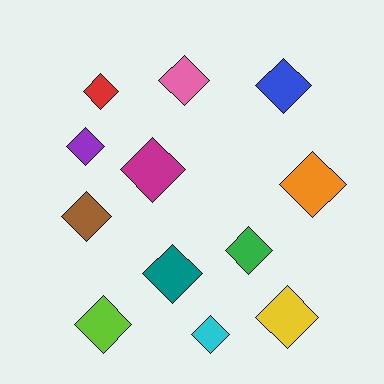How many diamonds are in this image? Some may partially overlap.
There are 12 diamonds.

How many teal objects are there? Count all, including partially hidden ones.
There is 1 teal object.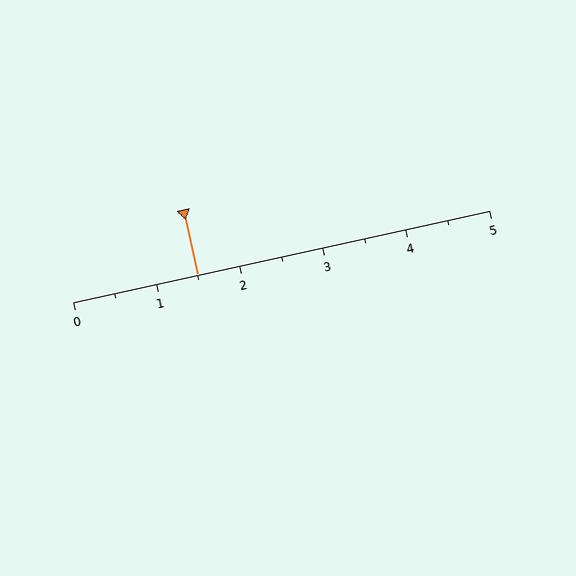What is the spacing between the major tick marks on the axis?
The major ticks are spaced 1 apart.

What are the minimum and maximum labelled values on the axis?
The axis runs from 0 to 5.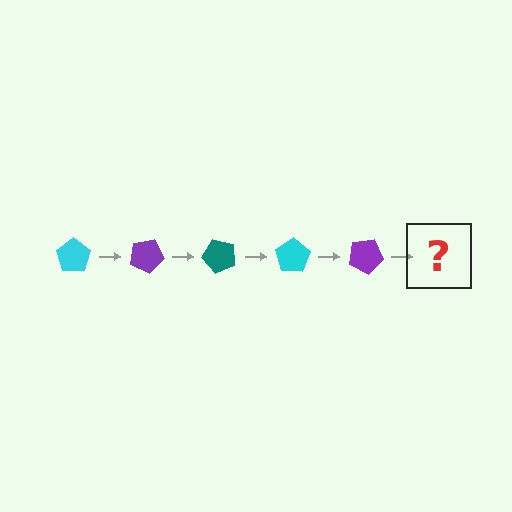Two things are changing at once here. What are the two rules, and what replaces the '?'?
The two rules are that it rotates 25 degrees each step and the color cycles through cyan, purple, and teal. The '?' should be a teal pentagon, rotated 125 degrees from the start.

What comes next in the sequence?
The next element should be a teal pentagon, rotated 125 degrees from the start.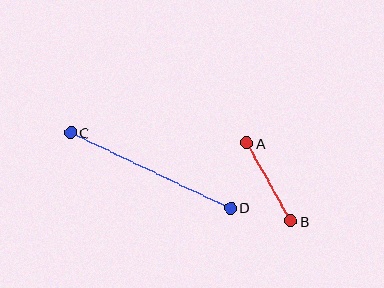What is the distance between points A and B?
The distance is approximately 89 pixels.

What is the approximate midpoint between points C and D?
The midpoint is at approximately (151, 170) pixels.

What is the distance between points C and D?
The distance is approximately 176 pixels.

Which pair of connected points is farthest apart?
Points C and D are farthest apart.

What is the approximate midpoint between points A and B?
The midpoint is at approximately (269, 182) pixels.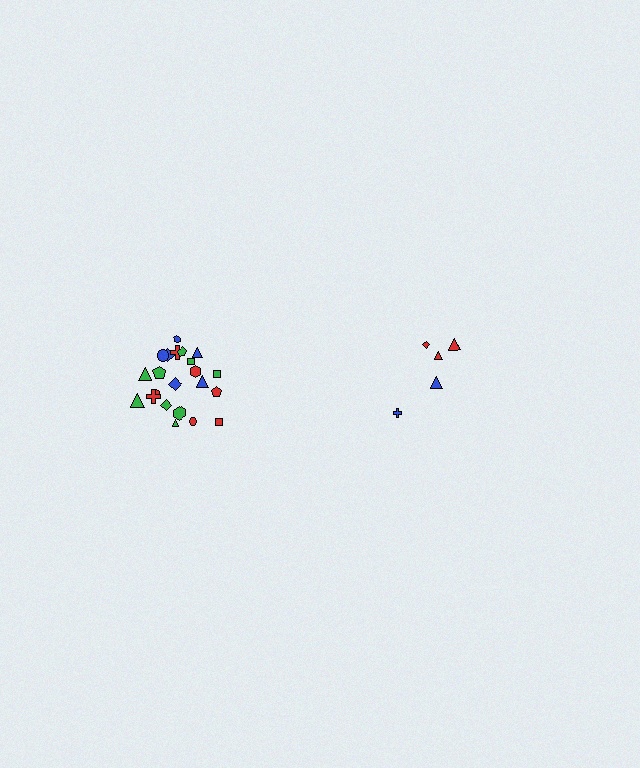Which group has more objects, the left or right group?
The left group.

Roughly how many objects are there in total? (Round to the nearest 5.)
Roughly 25 objects in total.